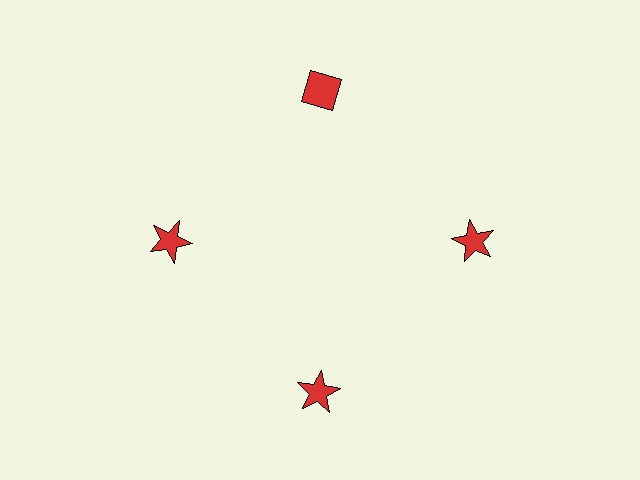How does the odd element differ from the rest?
It has a different shape: diamond instead of star.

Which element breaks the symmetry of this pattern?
The red diamond at roughly the 12 o'clock position breaks the symmetry. All other shapes are red stars.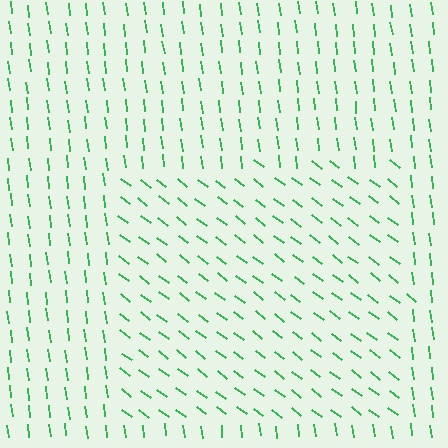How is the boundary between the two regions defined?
The boundary is defined purely by a change in line orientation (approximately 45 degrees difference). All lines are the same color and thickness.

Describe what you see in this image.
The image is filled with small green line segments. A rectangle region in the image has lines oriented differently from the surrounding lines, creating a visible texture boundary.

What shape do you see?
I see a rectangle.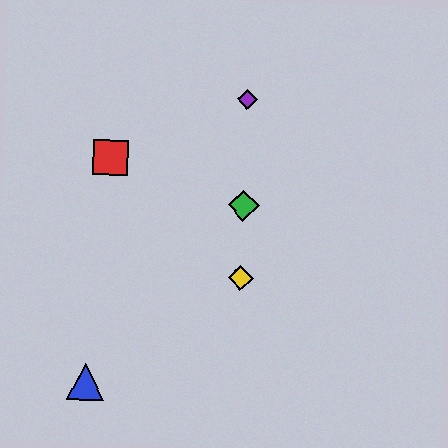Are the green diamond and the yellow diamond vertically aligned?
Yes, both are at x≈243.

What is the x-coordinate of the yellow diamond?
The yellow diamond is at x≈241.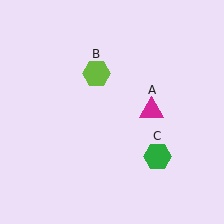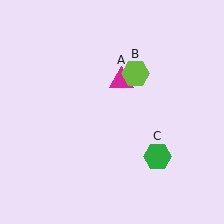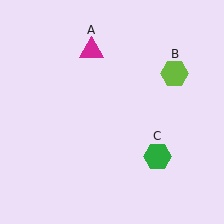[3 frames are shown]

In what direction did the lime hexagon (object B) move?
The lime hexagon (object B) moved right.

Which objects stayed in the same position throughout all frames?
Green hexagon (object C) remained stationary.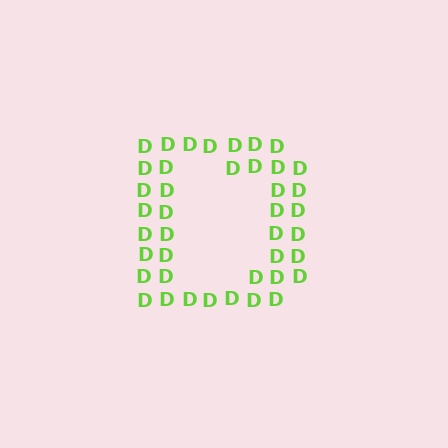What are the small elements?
The small elements are letter D's.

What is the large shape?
The large shape is the letter D.